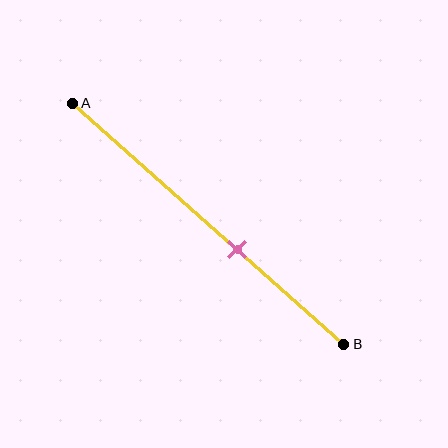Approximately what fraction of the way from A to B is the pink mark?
The pink mark is approximately 60% of the way from A to B.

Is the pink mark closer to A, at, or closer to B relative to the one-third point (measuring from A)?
The pink mark is closer to point B than the one-third point of segment AB.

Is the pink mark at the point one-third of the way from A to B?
No, the mark is at about 60% from A, not at the 33% one-third point.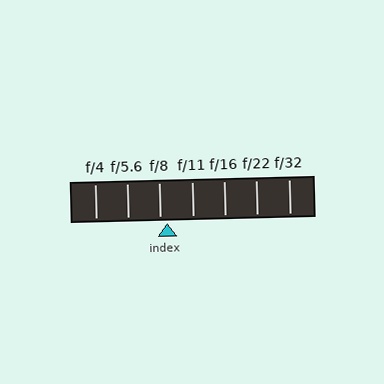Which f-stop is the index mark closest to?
The index mark is closest to f/8.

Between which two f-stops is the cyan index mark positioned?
The index mark is between f/8 and f/11.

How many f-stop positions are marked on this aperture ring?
There are 7 f-stop positions marked.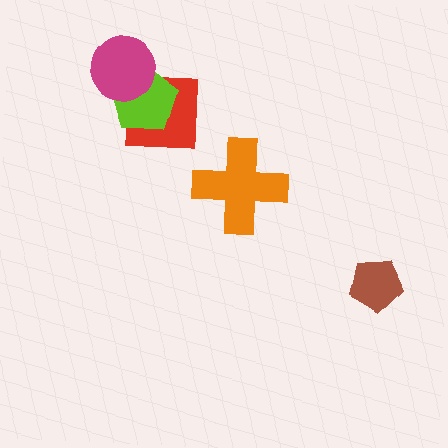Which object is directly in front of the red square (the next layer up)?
The lime pentagon is directly in front of the red square.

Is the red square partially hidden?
Yes, it is partially covered by another shape.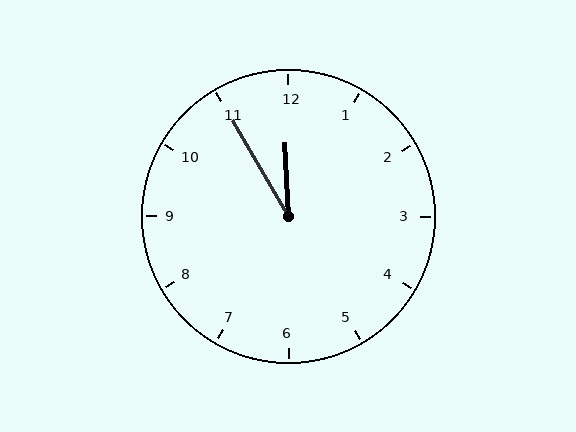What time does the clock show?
11:55.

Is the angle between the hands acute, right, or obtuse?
It is acute.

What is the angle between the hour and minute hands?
Approximately 28 degrees.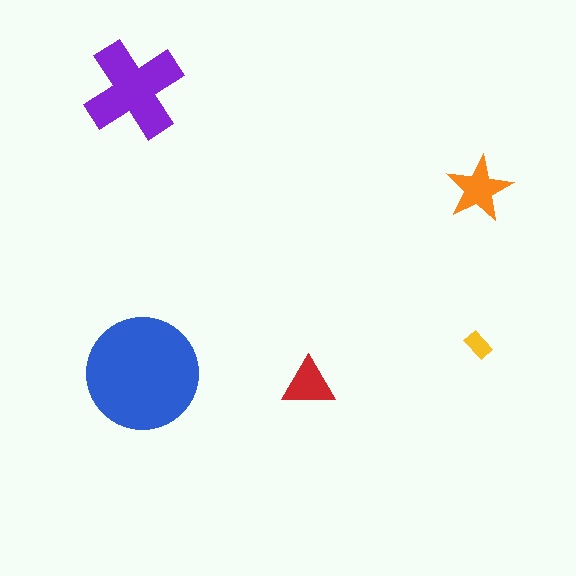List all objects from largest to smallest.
The blue circle, the purple cross, the orange star, the red triangle, the yellow rectangle.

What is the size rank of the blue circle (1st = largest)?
1st.